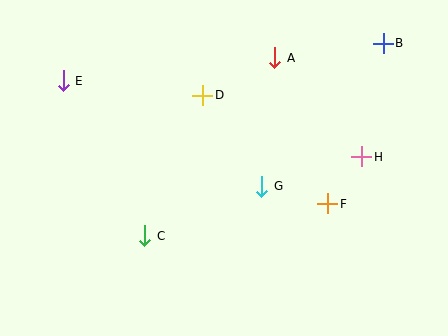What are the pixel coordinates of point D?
Point D is at (203, 95).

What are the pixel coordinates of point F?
Point F is at (328, 204).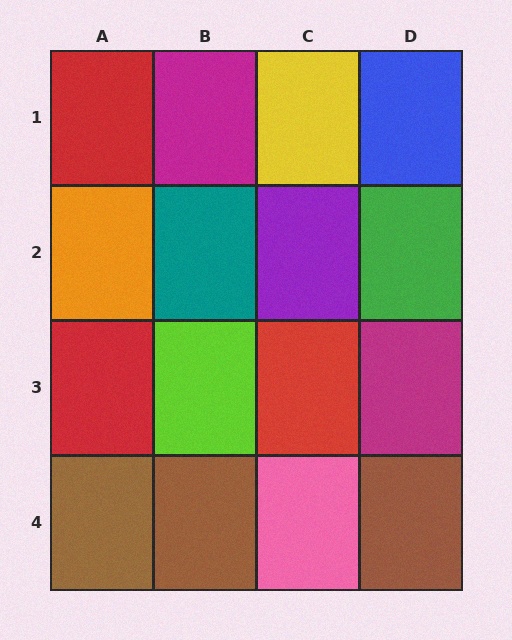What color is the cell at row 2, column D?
Green.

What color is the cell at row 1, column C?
Yellow.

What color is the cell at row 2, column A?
Orange.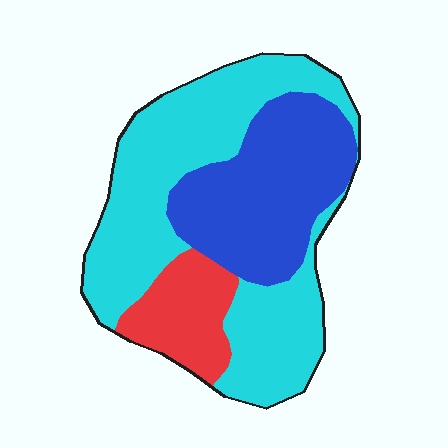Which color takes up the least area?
Red, at roughly 15%.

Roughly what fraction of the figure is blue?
Blue takes up about one third (1/3) of the figure.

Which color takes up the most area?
Cyan, at roughly 55%.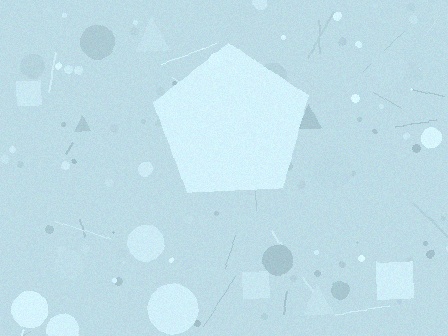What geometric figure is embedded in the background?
A pentagon is embedded in the background.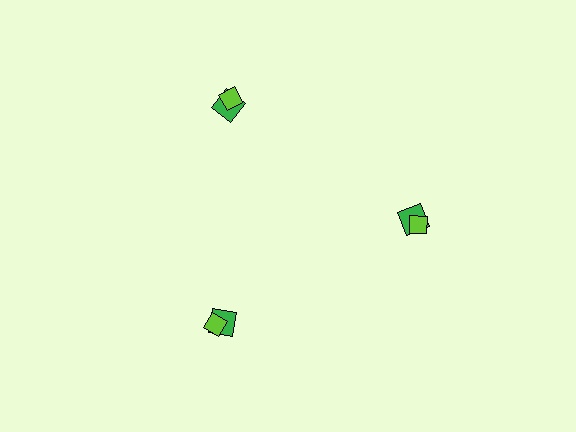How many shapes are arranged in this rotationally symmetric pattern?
There are 6 shapes, arranged in 3 groups of 2.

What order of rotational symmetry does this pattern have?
This pattern has 3-fold rotational symmetry.